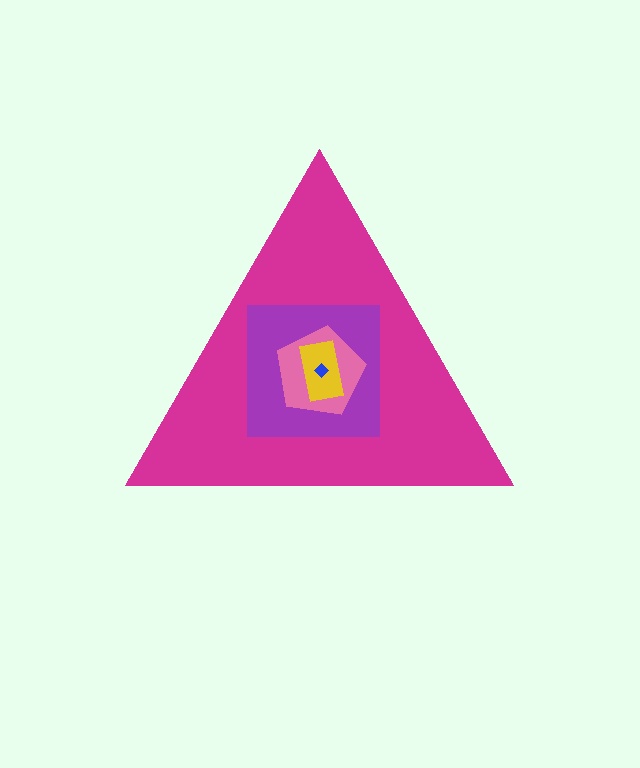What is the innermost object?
The blue diamond.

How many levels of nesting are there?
5.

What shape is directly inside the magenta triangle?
The purple square.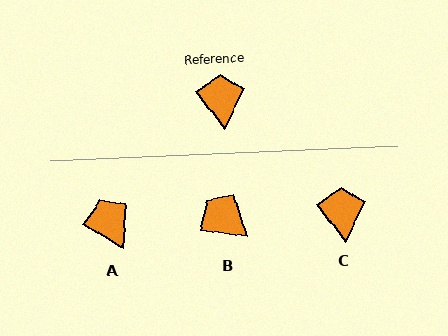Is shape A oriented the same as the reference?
No, it is off by about 22 degrees.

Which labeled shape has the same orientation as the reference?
C.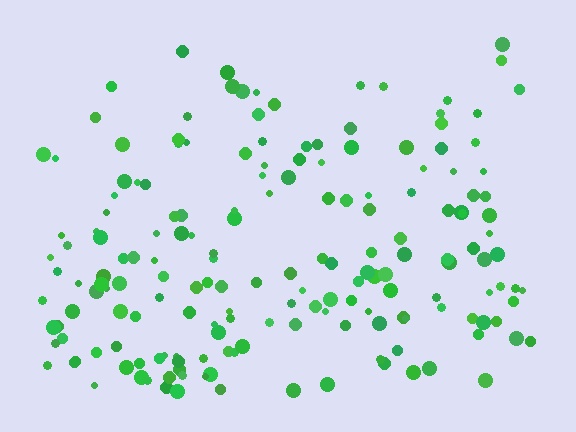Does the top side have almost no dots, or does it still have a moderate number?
Still a moderate number, just noticeably fewer than the bottom.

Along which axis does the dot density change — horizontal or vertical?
Vertical.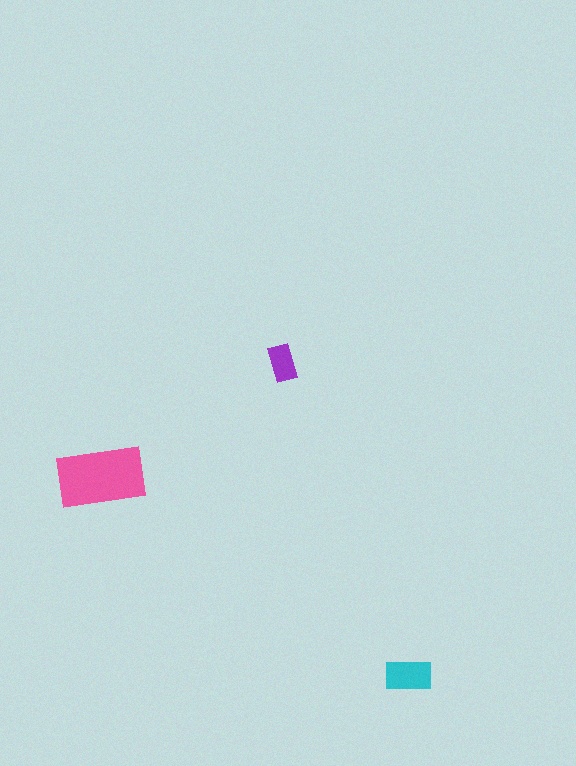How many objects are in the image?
There are 3 objects in the image.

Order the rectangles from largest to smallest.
the pink one, the cyan one, the purple one.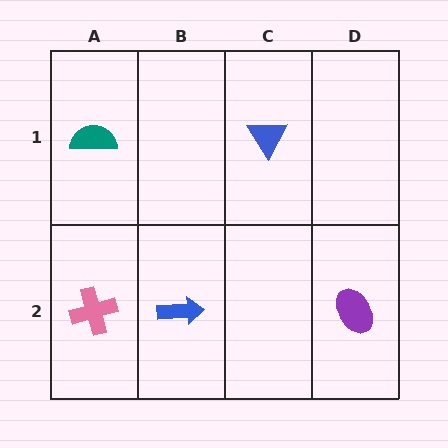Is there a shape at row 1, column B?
No, that cell is empty.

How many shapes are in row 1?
2 shapes.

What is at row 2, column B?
A blue arrow.